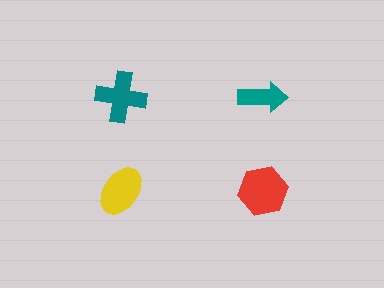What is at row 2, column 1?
A yellow ellipse.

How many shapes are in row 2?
2 shapes.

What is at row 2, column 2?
A red hexagon.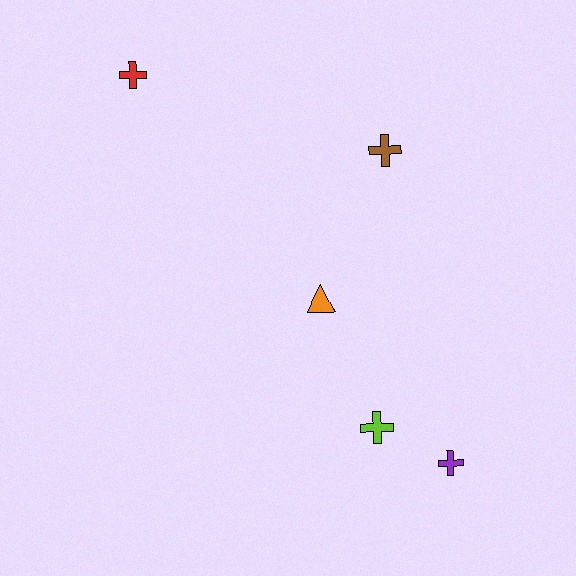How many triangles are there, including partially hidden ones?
There is 1 triangle.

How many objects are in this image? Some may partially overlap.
There are 5 objects.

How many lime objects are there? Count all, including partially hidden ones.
There is 1 lime object.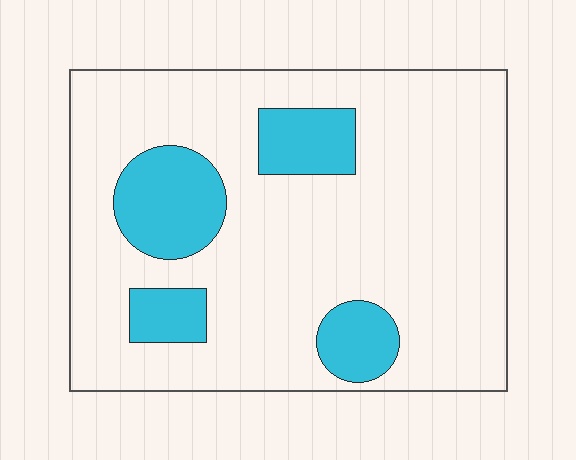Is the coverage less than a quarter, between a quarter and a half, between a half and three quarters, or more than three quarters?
Less than a quarter.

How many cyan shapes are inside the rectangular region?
4.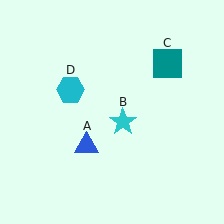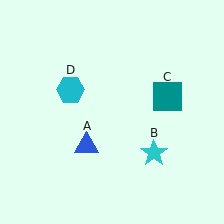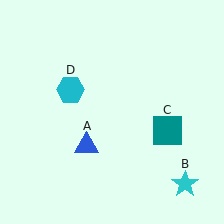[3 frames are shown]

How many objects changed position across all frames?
2 objects changed position: cyan star (object B), teal square (object C).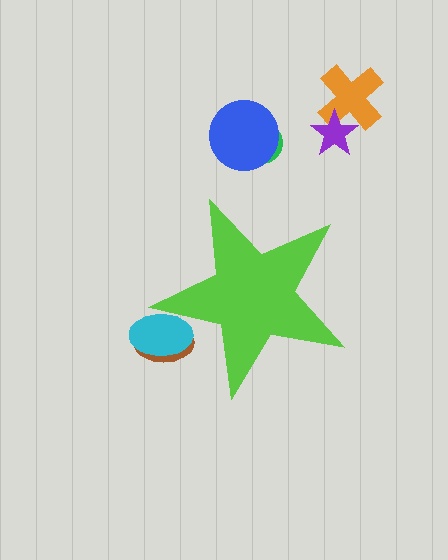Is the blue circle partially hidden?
No, the blue circle is fully visible.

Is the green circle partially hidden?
No, the green circle is fully visible.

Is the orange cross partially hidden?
No, the orange cross is fully visible.